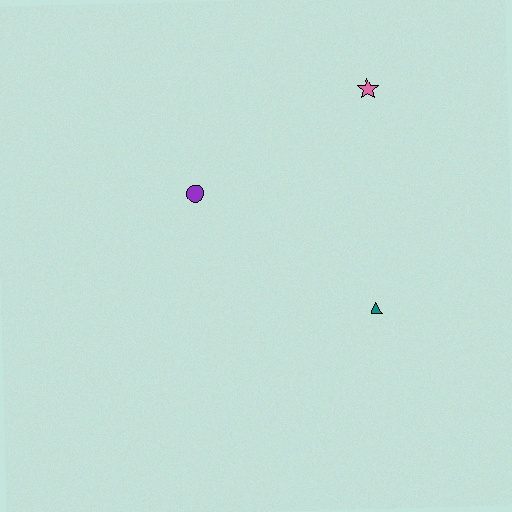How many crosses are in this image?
There are no crosses.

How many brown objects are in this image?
There are no brown objects.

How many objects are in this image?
There are 3 objects.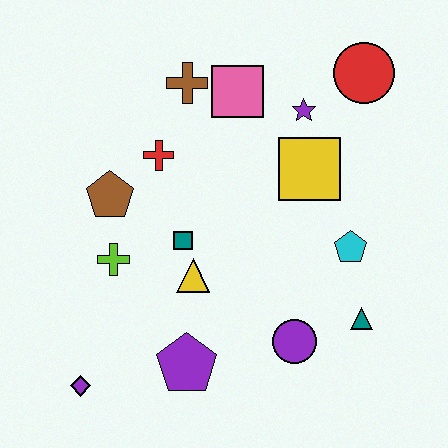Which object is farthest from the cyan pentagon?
The purple diamond is farthest from the cyan pentagon.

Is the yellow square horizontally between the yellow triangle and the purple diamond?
No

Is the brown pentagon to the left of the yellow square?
Yes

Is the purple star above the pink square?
No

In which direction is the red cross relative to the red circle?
The red cross is to the left of the red circle.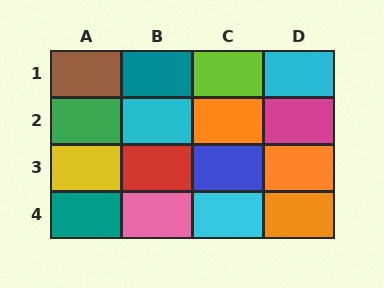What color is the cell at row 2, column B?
Cyan.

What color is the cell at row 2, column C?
Orange.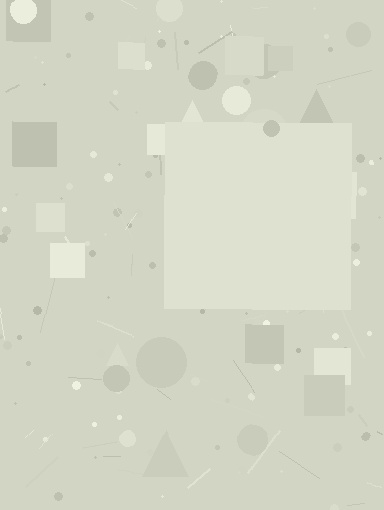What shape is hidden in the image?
A square is hidden in the image.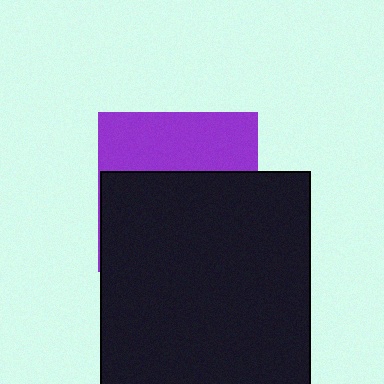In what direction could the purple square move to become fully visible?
The purple square could move up. That would shift it out from behind the black rectangle entirely.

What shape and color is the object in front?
The object in front is a black rectangle.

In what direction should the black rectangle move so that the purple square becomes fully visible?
The black rectangle should move down. That is the shortest direction to clear the overlap and leave the purple square fully visible.